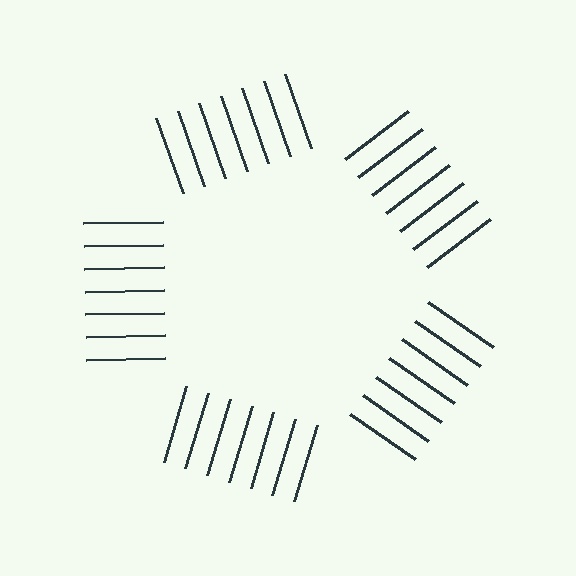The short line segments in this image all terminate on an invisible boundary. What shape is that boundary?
An illusory pentagon — the line segments terminate on its edges but no continuous stroke is drawn.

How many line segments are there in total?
35 — 7 along each of the 5 edges.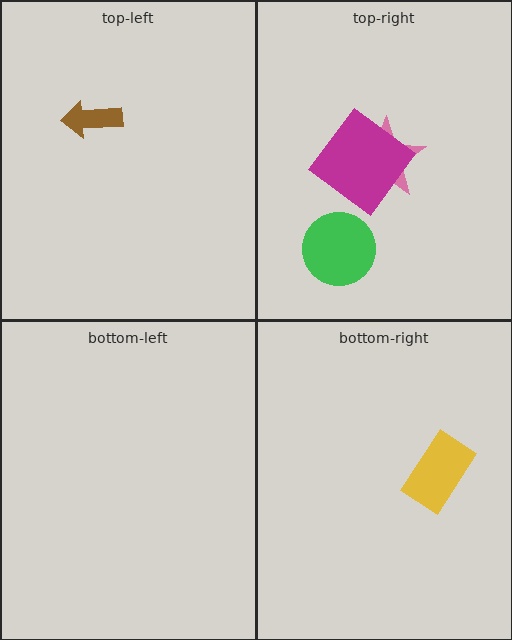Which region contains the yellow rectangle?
The bottom-right region.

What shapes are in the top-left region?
The brown arrow.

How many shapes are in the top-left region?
1.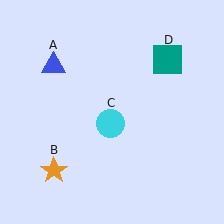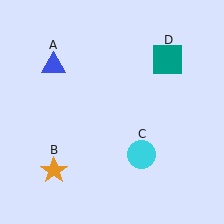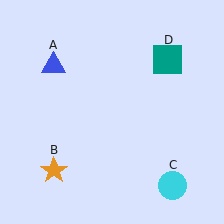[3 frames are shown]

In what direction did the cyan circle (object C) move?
The cyan circle (object C) moved down and to the right.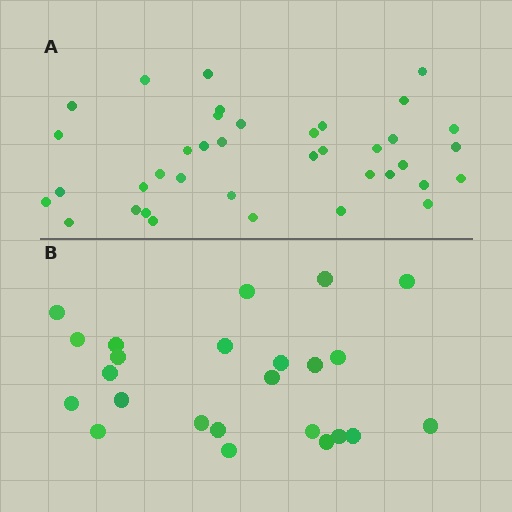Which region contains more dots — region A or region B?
Region A (the top region) has more dots.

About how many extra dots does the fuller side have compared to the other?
Region A has approximately 15 more dots than region B.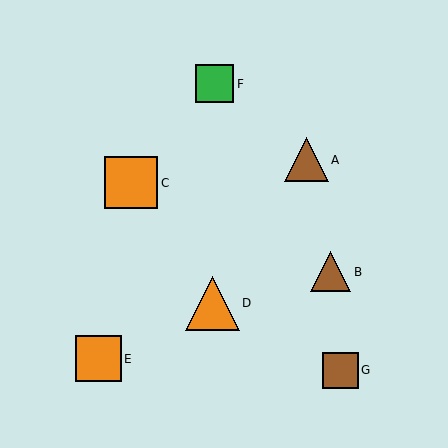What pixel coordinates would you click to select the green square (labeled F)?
Click at (215, 84) to select the green square F.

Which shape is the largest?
The orange triangle (labeled D) is the largest.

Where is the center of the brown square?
The center of the brown square is at (340, 370).